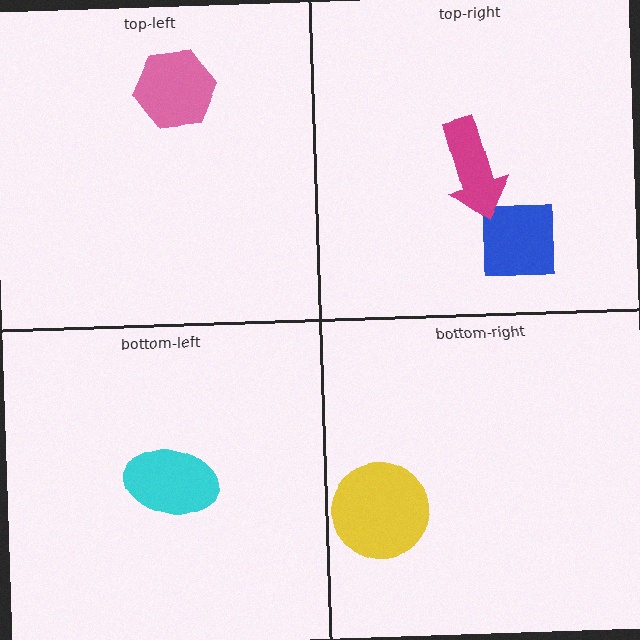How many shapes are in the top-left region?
1.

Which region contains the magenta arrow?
The top-right region.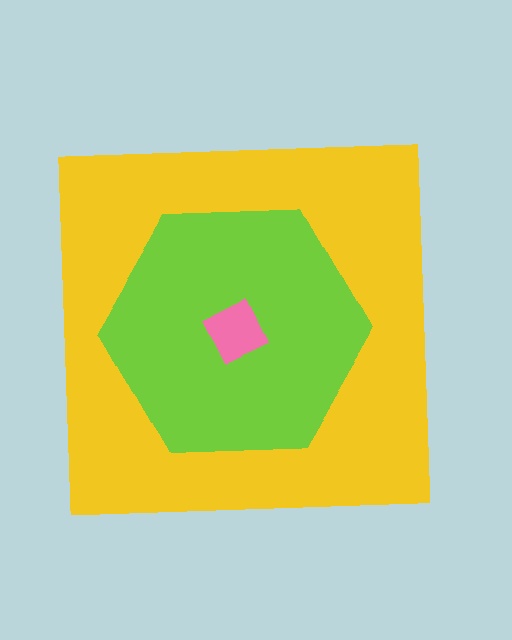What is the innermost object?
The pink diamond.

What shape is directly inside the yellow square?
The lime hexagon.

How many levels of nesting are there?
3.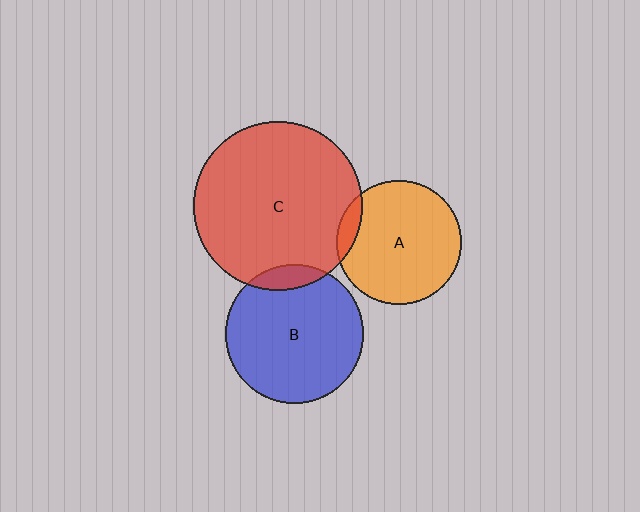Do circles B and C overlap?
Yes.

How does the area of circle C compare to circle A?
Approximately 1.8 times.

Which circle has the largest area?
Circle C (red).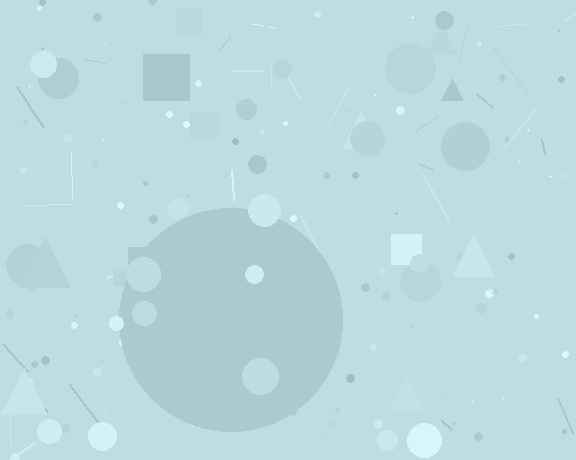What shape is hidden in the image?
A circle is hidden in the image.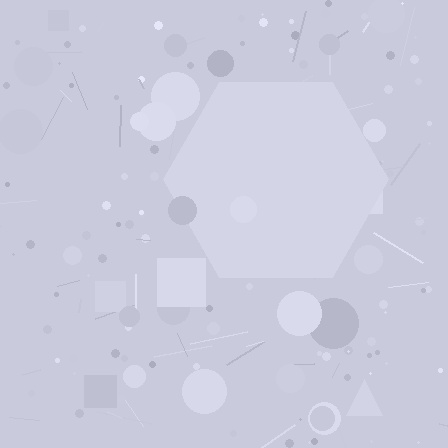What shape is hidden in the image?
A hexagon is hidden in the image.